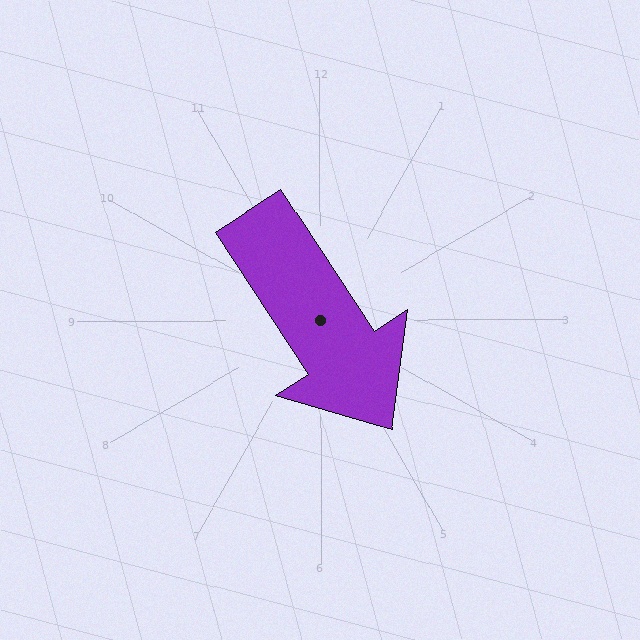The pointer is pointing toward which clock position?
Roughly 5 o'clock.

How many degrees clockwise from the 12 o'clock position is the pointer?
Approximately 147 degrees.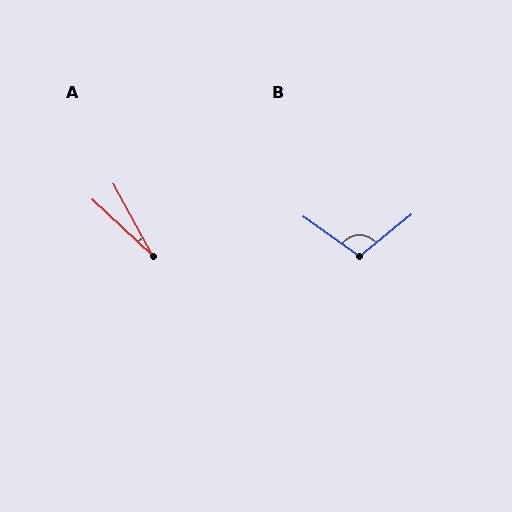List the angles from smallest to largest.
A (18°), B (106°).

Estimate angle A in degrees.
Approximately 18 degrees.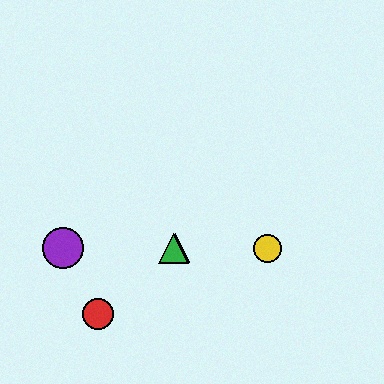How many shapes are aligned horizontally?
4 shapes (the blue triangle, the green triangle, the yellow circle, the purple circle) are aligned horizontally.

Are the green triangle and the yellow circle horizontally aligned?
Yes, both are at y≈248.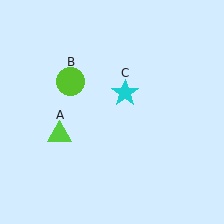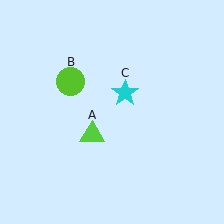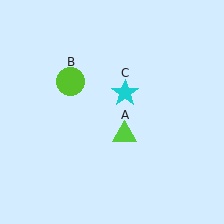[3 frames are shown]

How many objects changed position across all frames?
1 object changed position: lime triangle (object A).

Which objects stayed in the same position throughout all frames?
Lime circle (object B) and cyan star (object C) remained stationary.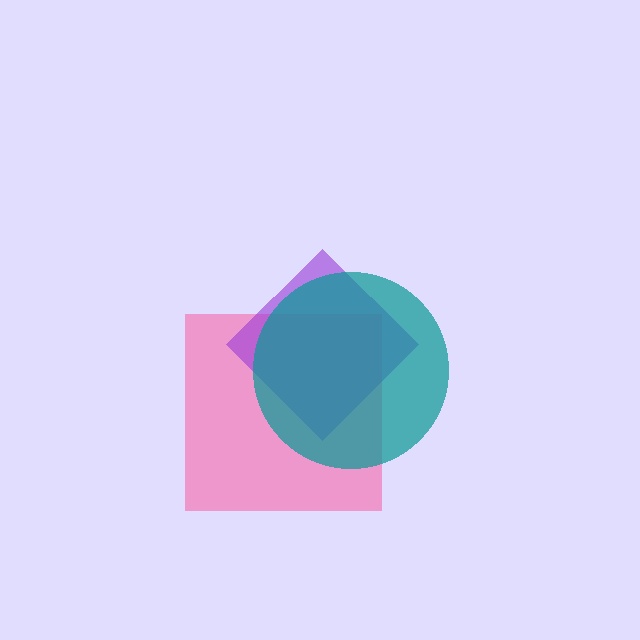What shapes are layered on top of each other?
The layered shapes are: a pink square, a purple diamond, a teal circle.